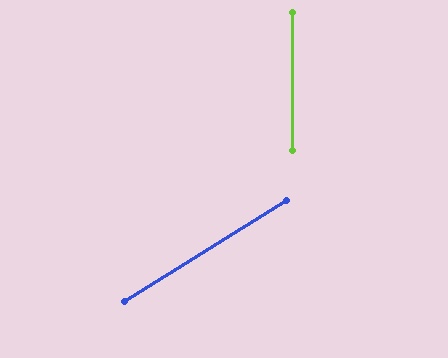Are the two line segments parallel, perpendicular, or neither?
Neither parallel nor perpendicular — they differ by about 58°.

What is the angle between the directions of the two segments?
Approximately 58 degrees.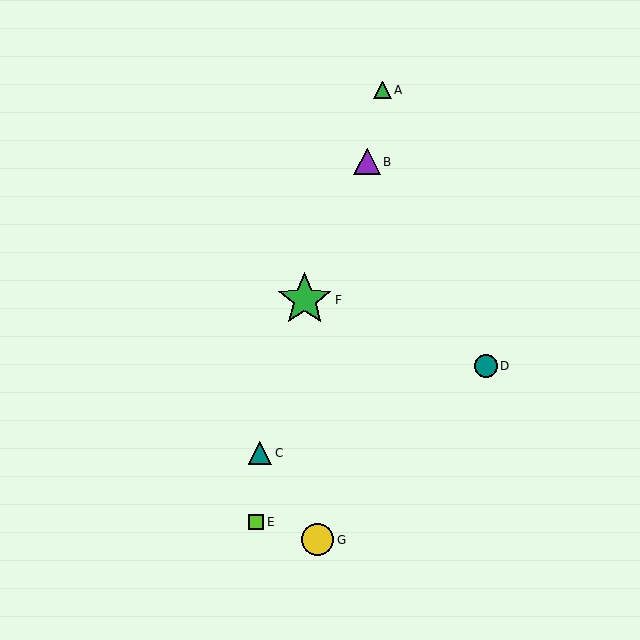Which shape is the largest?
The green star (labeled F) is the largest.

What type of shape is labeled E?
Shape E is a lime square.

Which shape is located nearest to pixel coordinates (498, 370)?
The teal circle (labeled D) at (486, 366) is nearest to that location.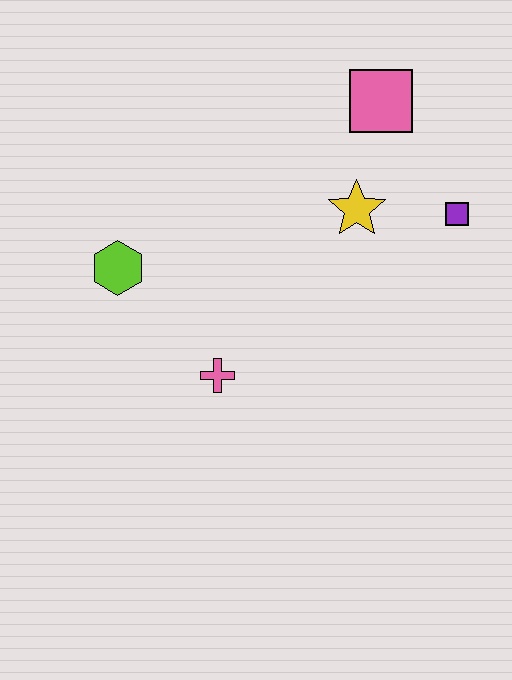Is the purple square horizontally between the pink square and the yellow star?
No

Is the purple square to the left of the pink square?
No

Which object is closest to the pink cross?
The lime hexagon is closest to the pink cross.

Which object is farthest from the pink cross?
The pink square is farthest from the pink cross.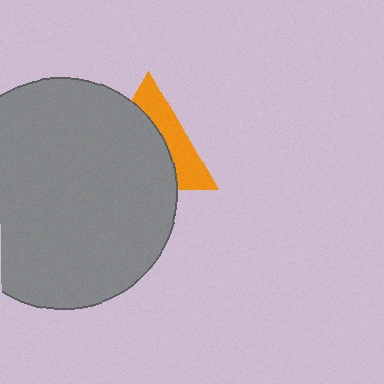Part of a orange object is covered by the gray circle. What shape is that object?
It is a triangle.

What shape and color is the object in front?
The object in front is a gray circle.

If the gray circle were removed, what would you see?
You would see the complete orange triangle.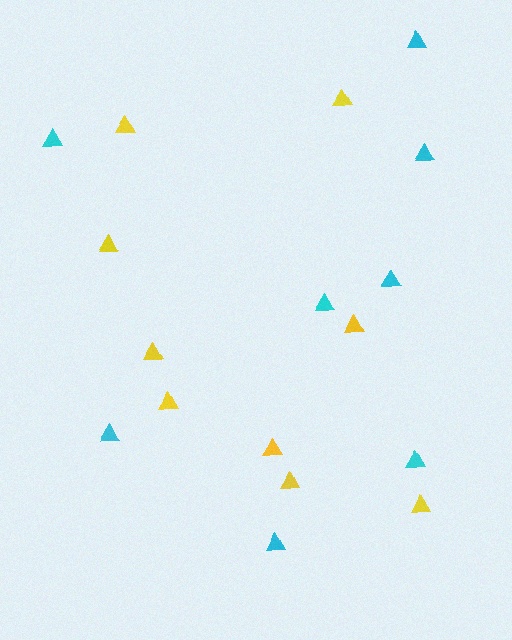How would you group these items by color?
There are 2 groups: one group of cyan triangles (8) and one group of yellow triangles (9).